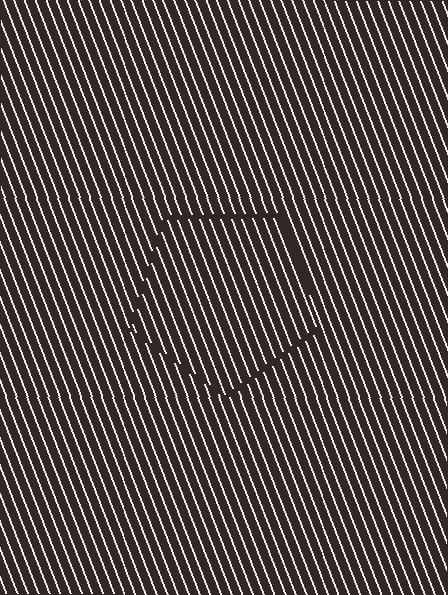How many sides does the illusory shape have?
5 sides — the line-ends trace a pentagon.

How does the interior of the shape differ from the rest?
The interior of the shape contains the same grating, shifted by half a period — the contour is defined by the phase discontinuity where line-ends from the inner and outer gratings abut.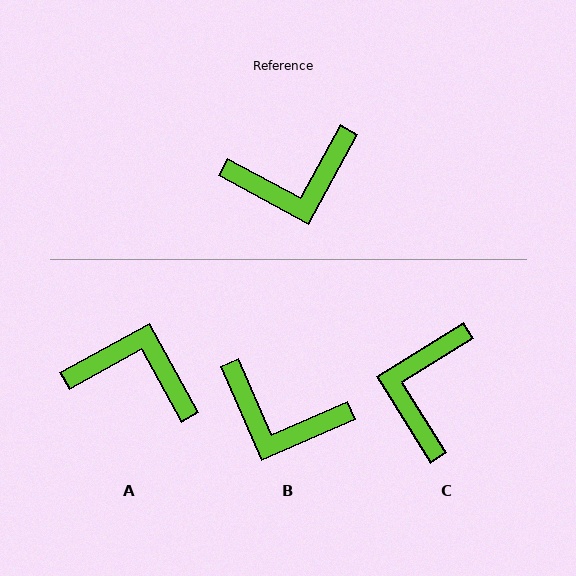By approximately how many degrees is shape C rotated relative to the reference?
Approximately 120 degrees clockwise.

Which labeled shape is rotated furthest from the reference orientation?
A, about 148 degrees away.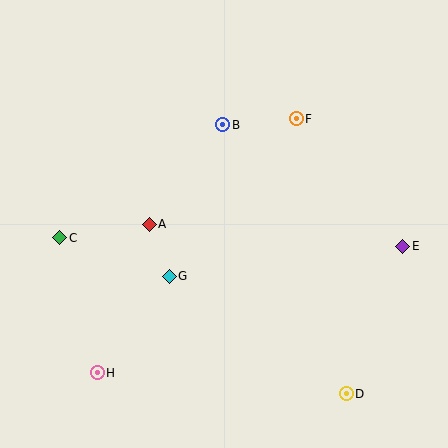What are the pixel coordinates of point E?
Point E is at (403, 246).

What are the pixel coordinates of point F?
Point F is at (296, 119).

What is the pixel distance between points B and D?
The distance between B and D is 296 pixels.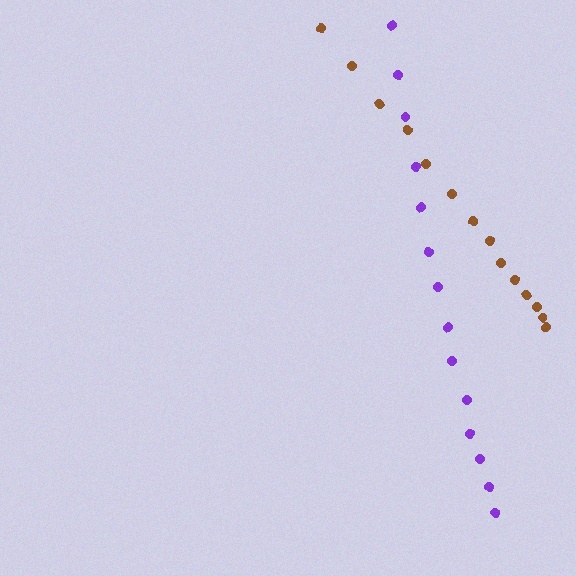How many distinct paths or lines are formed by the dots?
There are 2 distinct paths.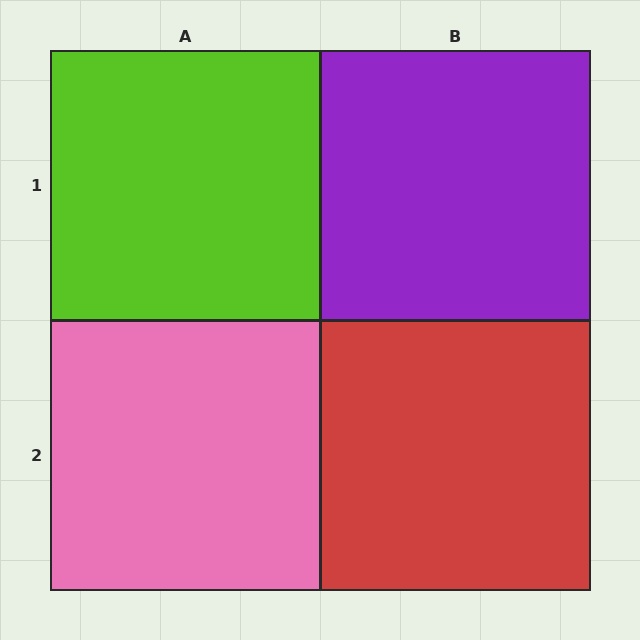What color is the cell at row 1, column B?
Purple.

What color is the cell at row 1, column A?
Lime.